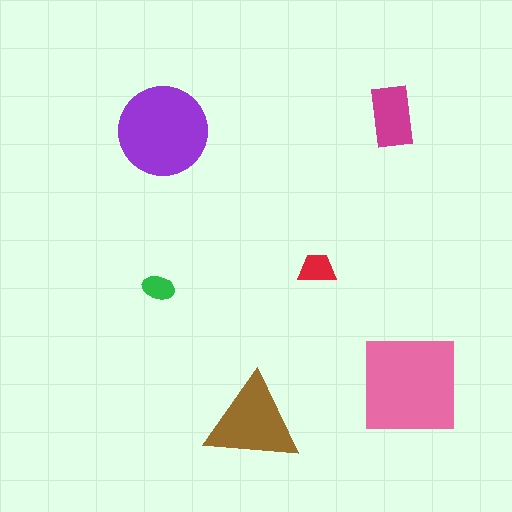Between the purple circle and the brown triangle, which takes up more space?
The purple circle.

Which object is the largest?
The pink square.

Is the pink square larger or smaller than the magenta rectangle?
Larger.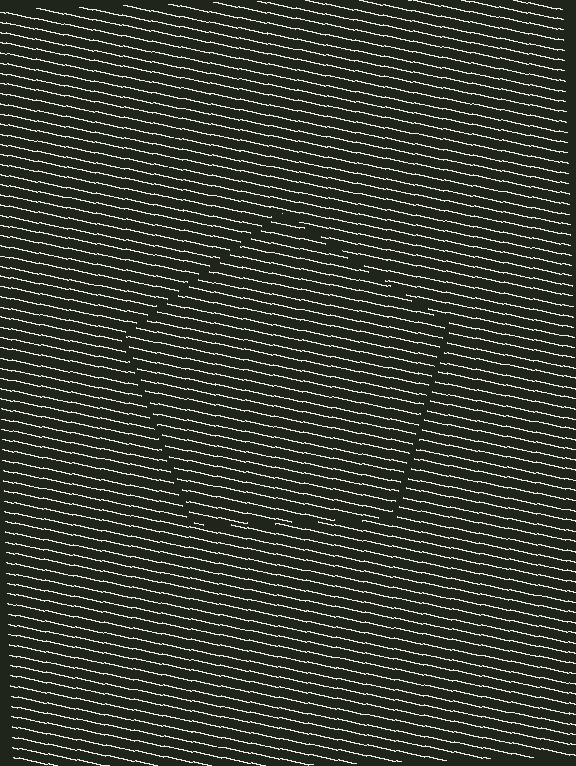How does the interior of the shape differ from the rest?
The interior of the shape contains the same grating, shifted by half a period — the contour is defined by the phase discontinuity where line-ends from the inner and outer gratings abut.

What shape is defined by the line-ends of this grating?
An illusory pentagon. The interior of the shape contains the same grating, shifted by half a period — the contour is defined by the phase discontinuity where line-ends from the inner and outer gratings abut.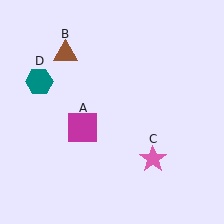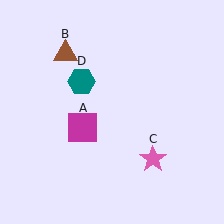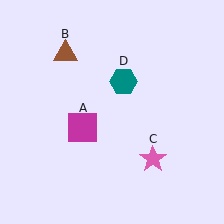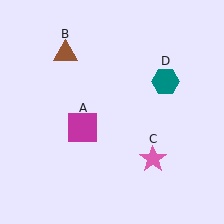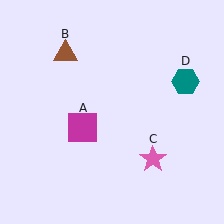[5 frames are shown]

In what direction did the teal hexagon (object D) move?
The teal hexagon (object D) moved right.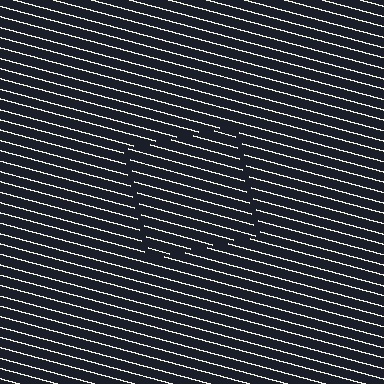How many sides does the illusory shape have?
4 sides — the line-ends trace a square.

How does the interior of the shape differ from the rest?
The interior of the shape contains the same grating, shifted by half a period — the contour is defined by the phase discontinuity where line-ends from the inner and outer gratings abut.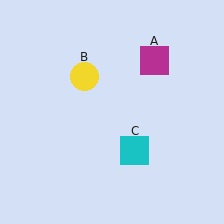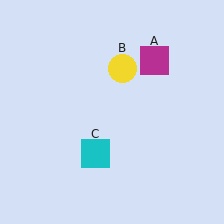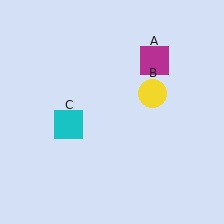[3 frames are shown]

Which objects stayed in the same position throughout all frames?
Magenta square (object A) remained stationary.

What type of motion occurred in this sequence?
The yellow circle (object B), cyan square (object C) rotated clockwise around the center of the scene.